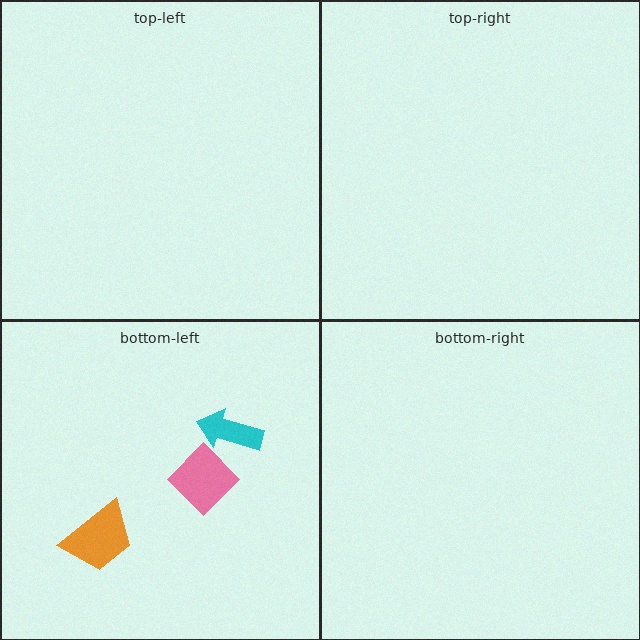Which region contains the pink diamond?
The bottom-left region.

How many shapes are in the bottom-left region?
3.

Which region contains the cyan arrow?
The bottom-left region.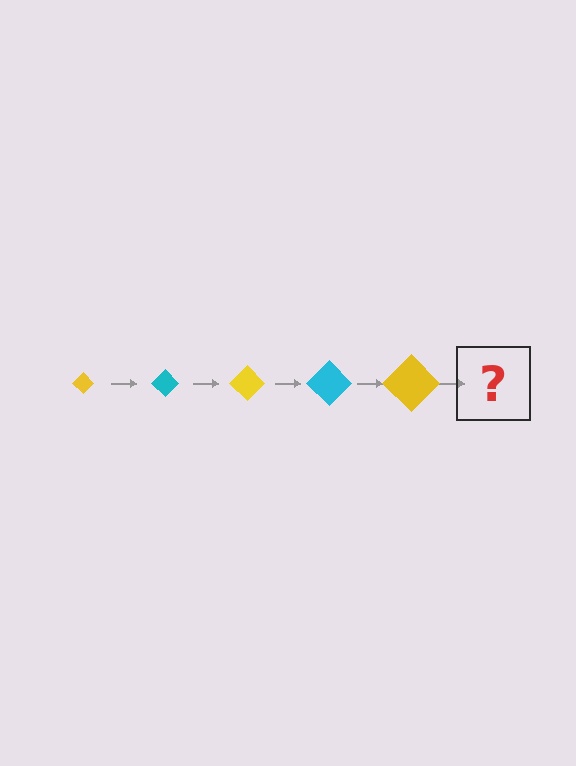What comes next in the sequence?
The next element should be a cyan diamond, larger than the previous one.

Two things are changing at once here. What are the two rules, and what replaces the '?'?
The two rules are that the diamond grows larger each step and the color cycles through yellow and cyan. The '?' should be a cyan diamond, larger than the previous one.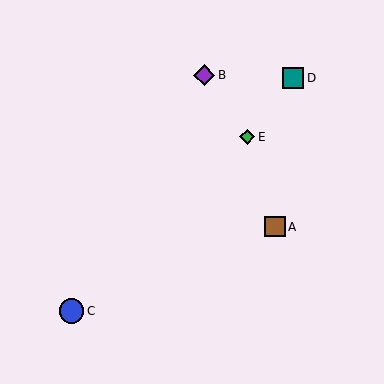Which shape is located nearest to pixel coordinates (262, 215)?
The brown square (labeled A) at (275, 227) is nearest to that location.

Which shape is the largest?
The blue circle (labeled C) is the largest.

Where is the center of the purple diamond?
The center of the purple diamond is at (204, 75).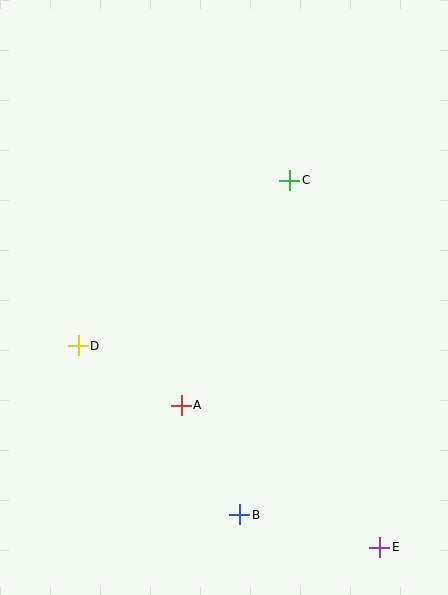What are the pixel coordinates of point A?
Point A is at (181, 405).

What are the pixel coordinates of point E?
Point E is at (380, 547).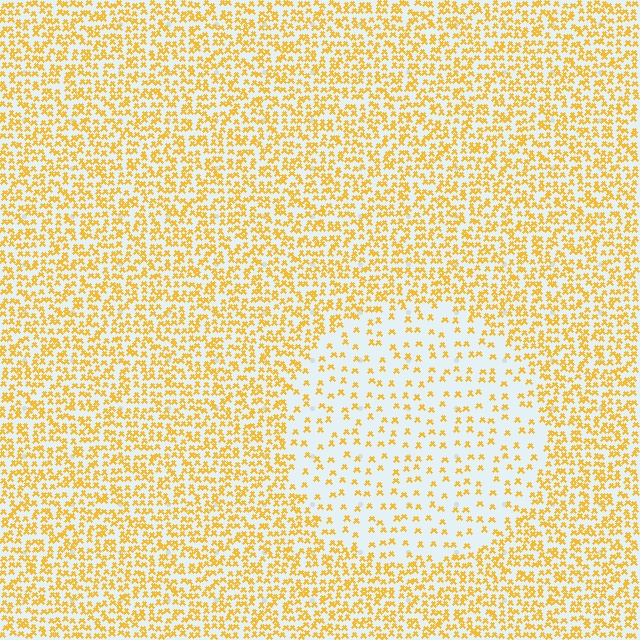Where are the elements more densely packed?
The elements are more densely packed outside the circle boundary.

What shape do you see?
I see a circle.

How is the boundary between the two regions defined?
The boundary is defined by a change in element density (approximately 2.6x ratio). All elements are the same color, size, and shape.